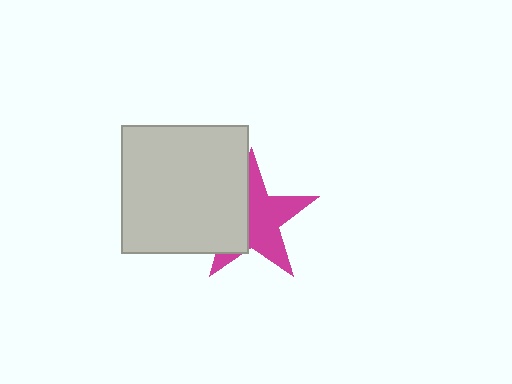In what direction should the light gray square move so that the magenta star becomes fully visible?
The light gray square should move left. That is the shortest direction to clear the overlap and leave the magenta star fully visible.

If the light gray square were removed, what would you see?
You would see the complete magenta star.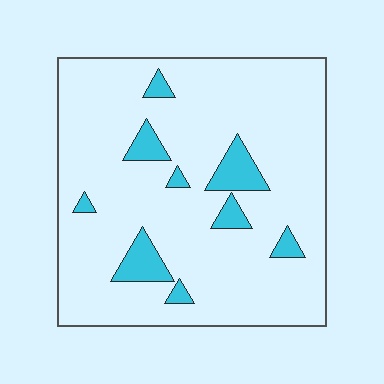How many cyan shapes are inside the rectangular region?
9.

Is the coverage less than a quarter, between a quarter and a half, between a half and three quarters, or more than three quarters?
Less than a quarter.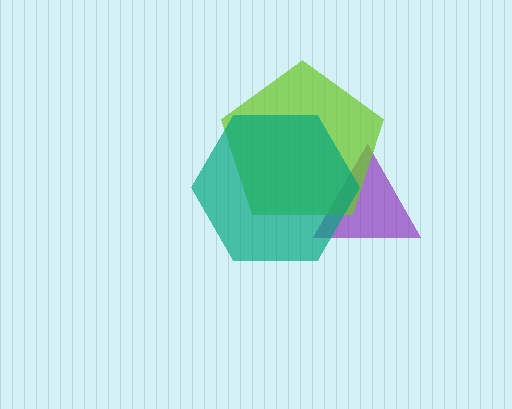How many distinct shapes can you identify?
There are 3 distinct shapes: a purple triangle, a lime pentagon, a teal hexagon.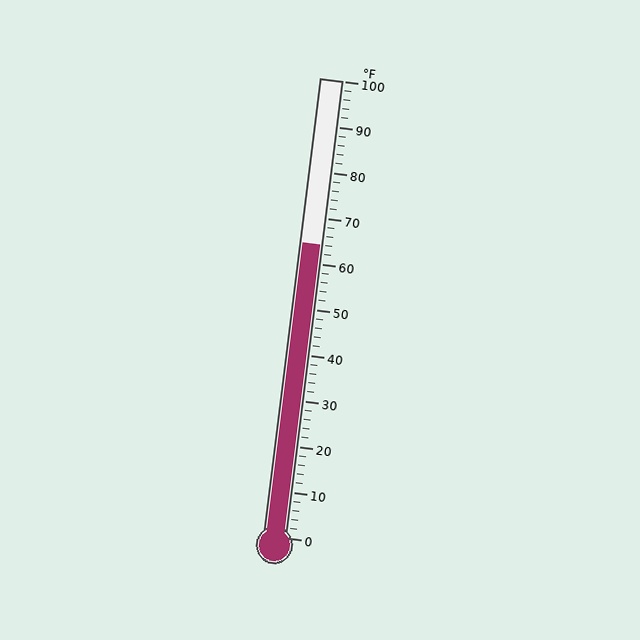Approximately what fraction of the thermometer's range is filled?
The thermometer is filled to approximately 65% of its range.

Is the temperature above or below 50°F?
The temperature is above 50°F.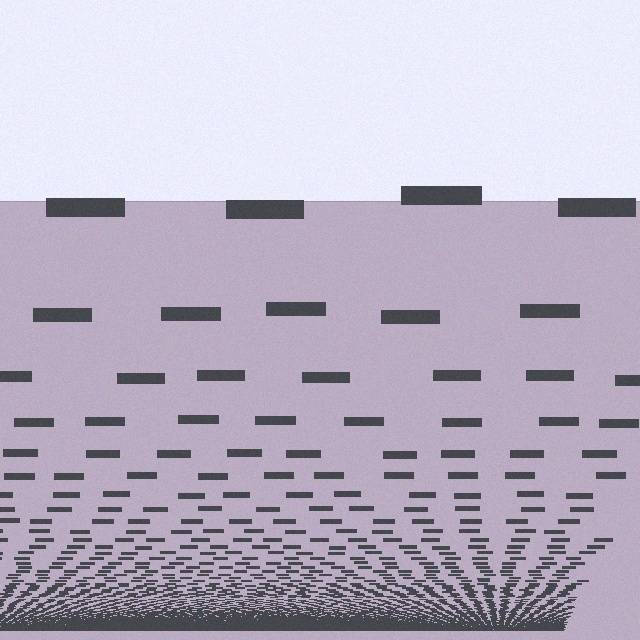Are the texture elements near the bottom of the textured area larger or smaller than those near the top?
Smaller. The gradient is inverted — elements near the bottom are smaller and denser.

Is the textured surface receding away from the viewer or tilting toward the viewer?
The surface appears to tilt toward the viewer. Texture elements get larger and sparser toward the top.